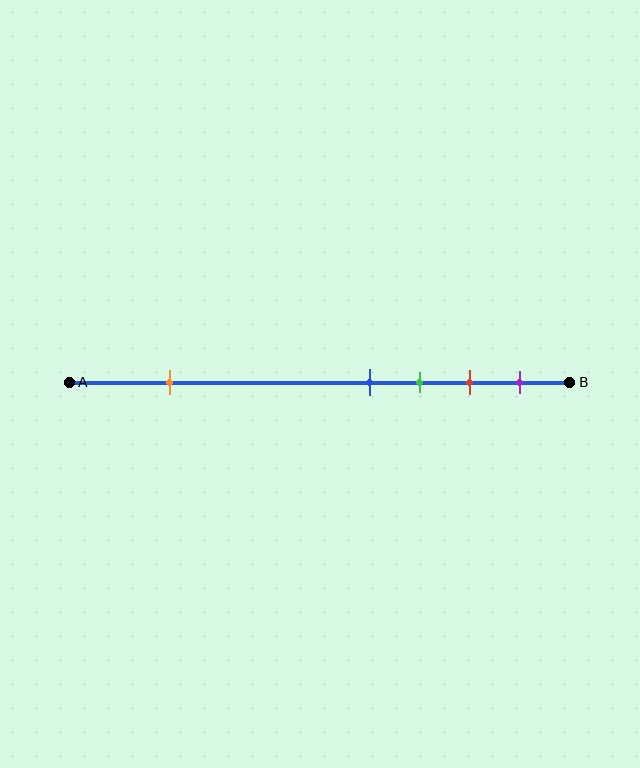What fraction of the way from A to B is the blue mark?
The blue mark is approximately 60% (0.6) of the way from A to B.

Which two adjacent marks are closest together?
The blue and green marks are the closest adjacent pair.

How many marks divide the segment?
There are 5 marks dividing the segment.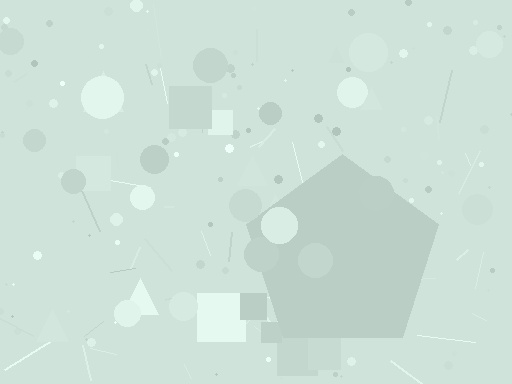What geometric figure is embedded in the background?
A pentagon is embedded in the background.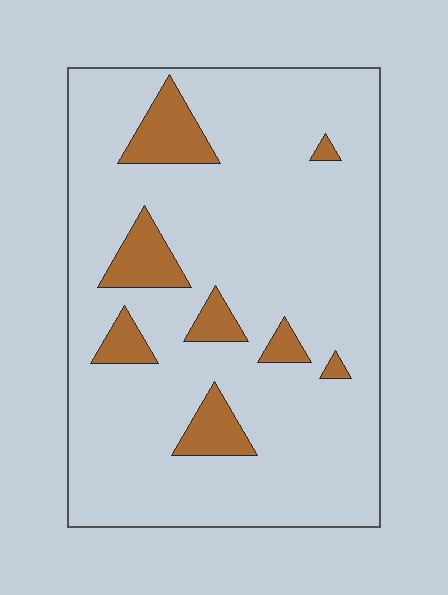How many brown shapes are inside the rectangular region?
8.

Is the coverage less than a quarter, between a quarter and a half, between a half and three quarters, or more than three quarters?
Less than a quarter.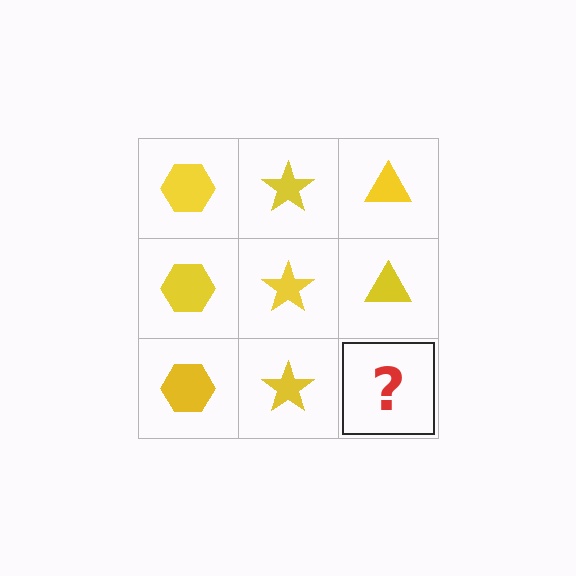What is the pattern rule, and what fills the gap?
The rule is that each column has a consistent shape. The gap should be filled with a yellow triangle.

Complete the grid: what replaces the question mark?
The question mark should be replaced with a yellow triangle.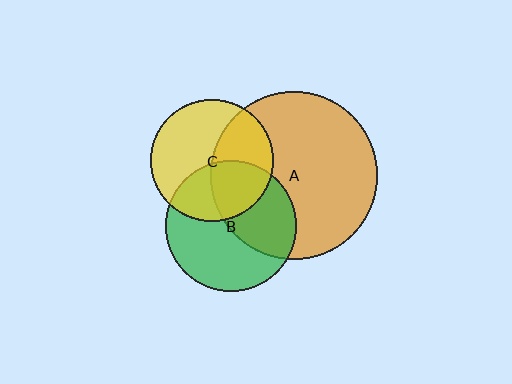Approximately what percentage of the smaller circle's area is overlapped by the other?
Approximately 40%.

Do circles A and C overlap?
Yes.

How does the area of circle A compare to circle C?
Approximately 1.9 times.